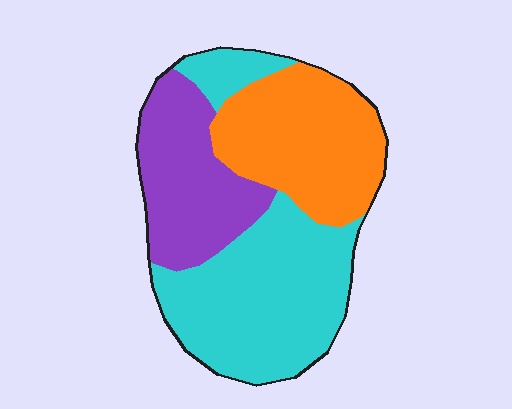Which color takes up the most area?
Cyan, at roughly 45%.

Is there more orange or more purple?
Orange.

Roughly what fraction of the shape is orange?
Orange takes up between a quarter and a half of the shape.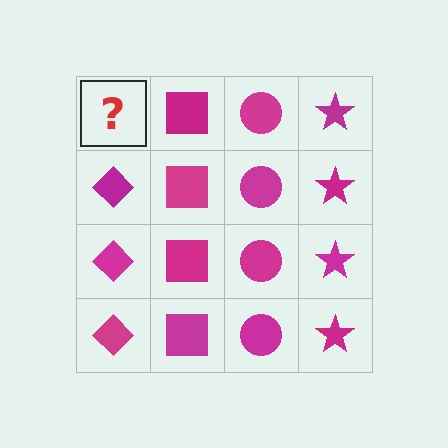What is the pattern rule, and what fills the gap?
The rule is that each column has a consistent shape. The gap should be filled with a magenta diamond.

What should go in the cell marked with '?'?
The missing cell should contain a magenta diamond.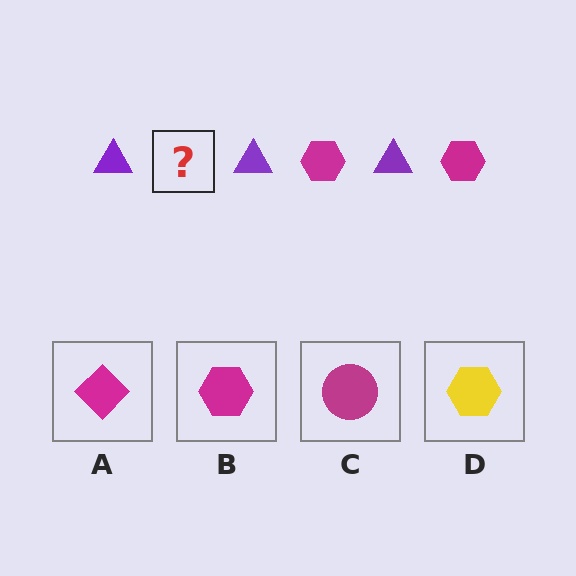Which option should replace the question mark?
Option B.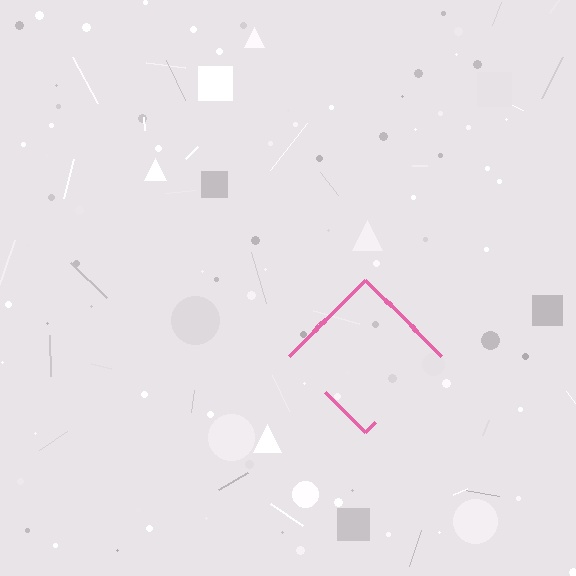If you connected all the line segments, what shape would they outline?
They would outline a diamond.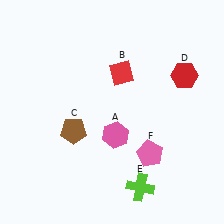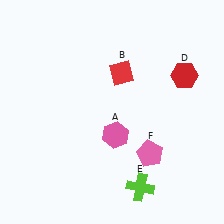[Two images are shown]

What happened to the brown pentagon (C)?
The brown pentagon (C) was removed in Image 2. It was in the bottom-left area of Image 1.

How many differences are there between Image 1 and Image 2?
There is 1 difference between the two images.